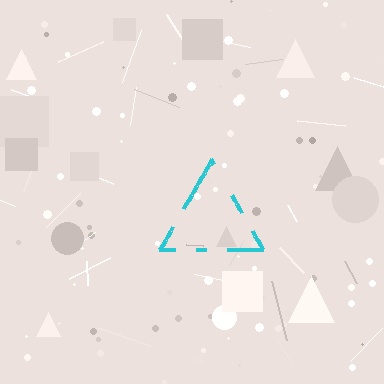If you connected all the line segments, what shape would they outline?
They would outline a triangle.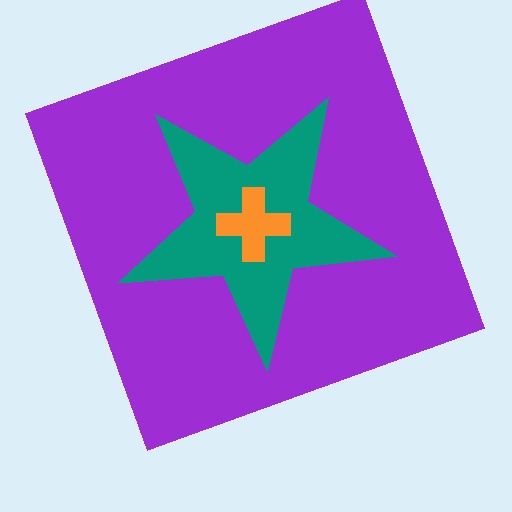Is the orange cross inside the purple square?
Yes.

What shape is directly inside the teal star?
The orange cross.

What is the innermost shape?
The orange cross.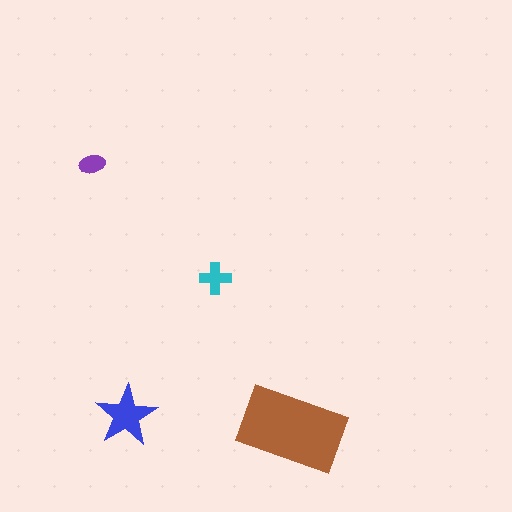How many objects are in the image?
There are 4 objects in the image.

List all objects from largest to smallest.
The brown rectangle, the blue star, the cyan cross, the purple ellipse.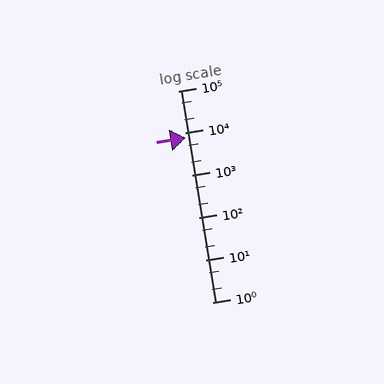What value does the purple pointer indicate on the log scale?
The pointer indicates approximately 7900.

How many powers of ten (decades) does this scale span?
The scale spans 5 decades, from 1 to 100000.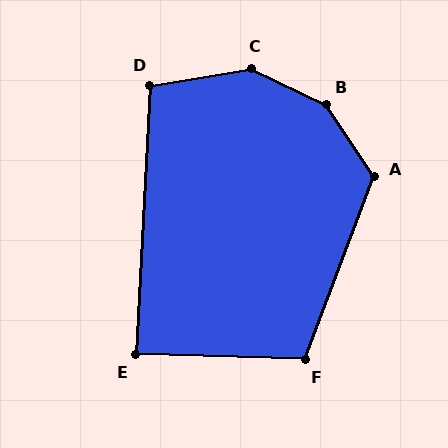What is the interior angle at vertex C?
Approximately 145 degrees (obtuse).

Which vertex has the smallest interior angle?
E, at approximately 89 degrees.